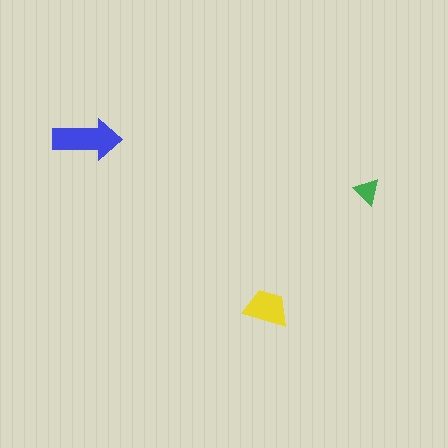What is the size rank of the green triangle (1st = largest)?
3rd.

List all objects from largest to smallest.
The blue arrow, the yellow trapezoid, the green triangle.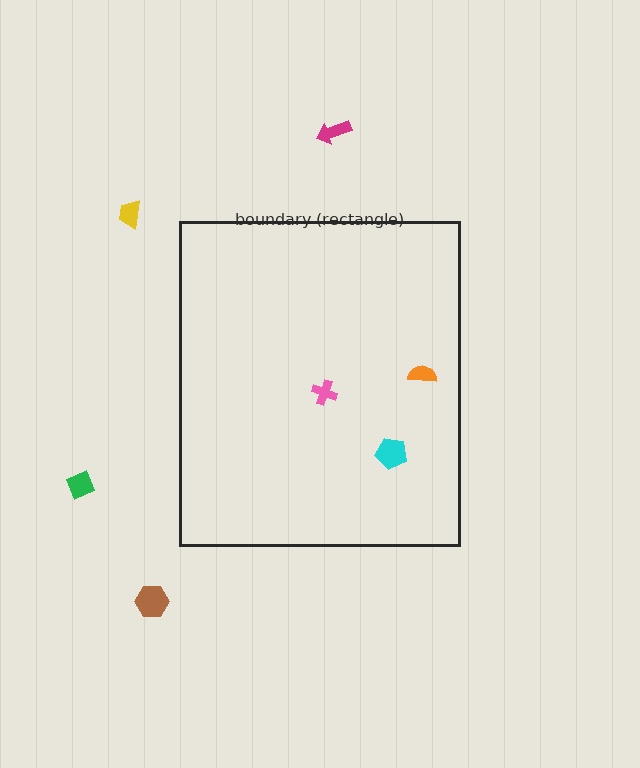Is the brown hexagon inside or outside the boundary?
Outside.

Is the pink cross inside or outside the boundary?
Inside.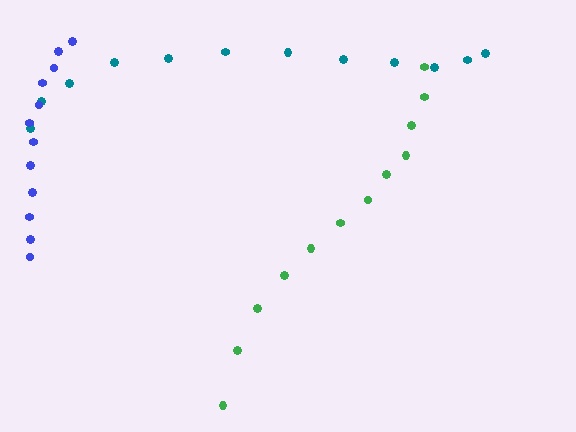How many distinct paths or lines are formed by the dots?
There are 3 distinct paths.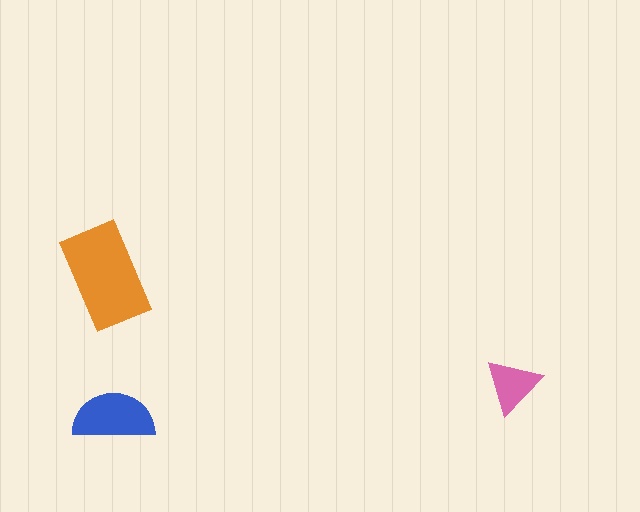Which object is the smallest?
The pink triangle.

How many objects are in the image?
There are 3 objects in the image.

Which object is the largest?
The orange rectangle.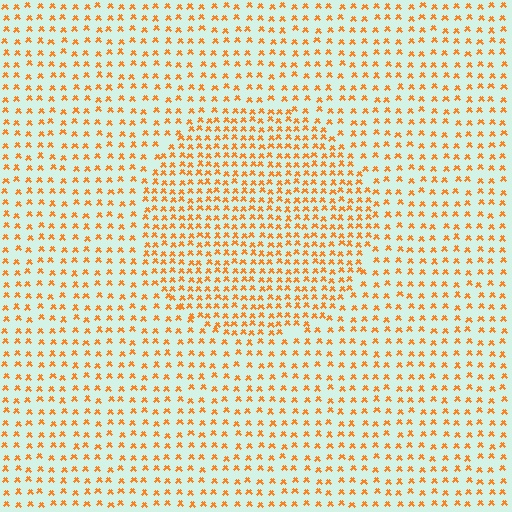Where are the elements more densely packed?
The elements are more densely packed inside the circle boundary.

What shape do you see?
I see a circle.